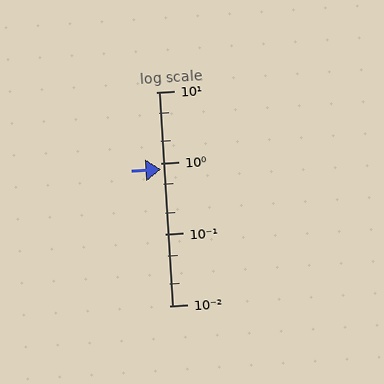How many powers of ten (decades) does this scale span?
The scale spans 3 decades, from 0.01 to 10.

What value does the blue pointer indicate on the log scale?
The pointer indicates approximately 0.81.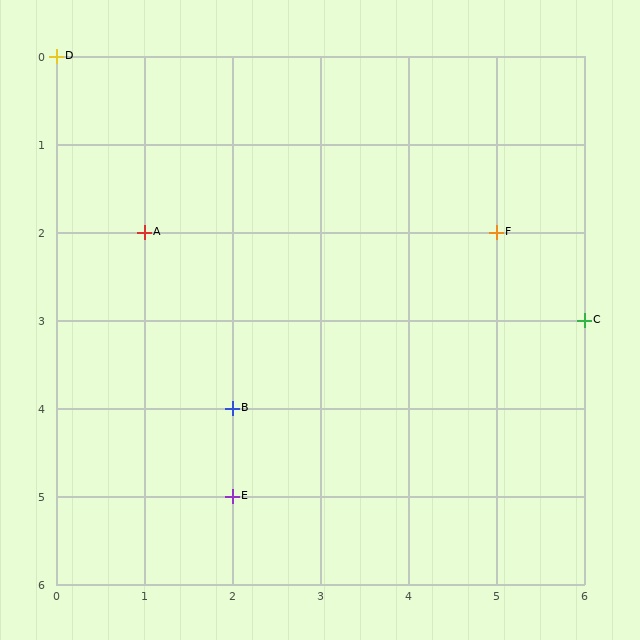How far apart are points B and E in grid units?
Points B and E are 1 row apart.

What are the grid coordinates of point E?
Point E is at grid coordinates (2, 5).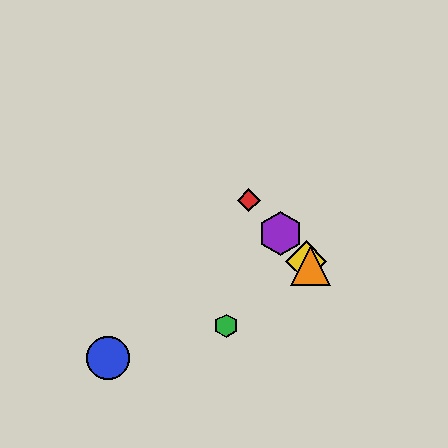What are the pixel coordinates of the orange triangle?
The orange triangle is at (310, 266).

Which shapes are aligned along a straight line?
The red diamond, the yellow diamond, the purple hexagon, the orange triangle are aligned along a straight line.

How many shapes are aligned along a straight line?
4 shapes (the red diamond, the yellow diamond, the purple hexagon, the orange triangle) are aligned along a straight line.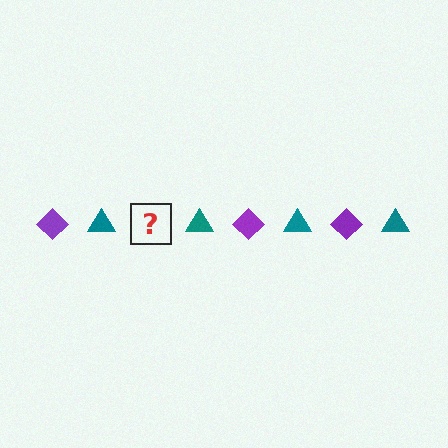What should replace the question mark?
The question mark should be replaced with a purple diamond.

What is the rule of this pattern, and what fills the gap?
The rule is that the pattern alternates between purple diamond and teal triangle. The gap should be filled with a purple diamond.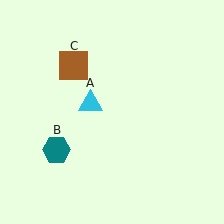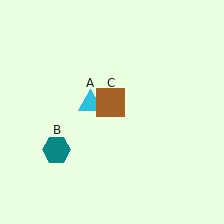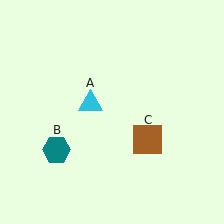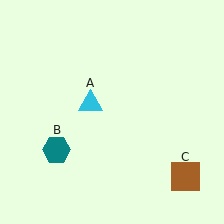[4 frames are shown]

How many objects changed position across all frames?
1 object changed position: brown square (object C).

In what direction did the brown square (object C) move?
The brown square (object C) moved down and to the right.